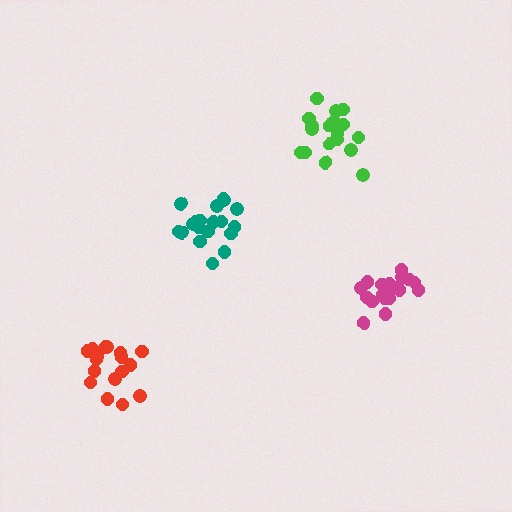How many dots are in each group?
Group 1: 18 dots, Group 2: 20 dots, Group 3: 19 dots, Group 4: 17 dots (74 total).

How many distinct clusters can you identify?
There are 4 distinct clusters.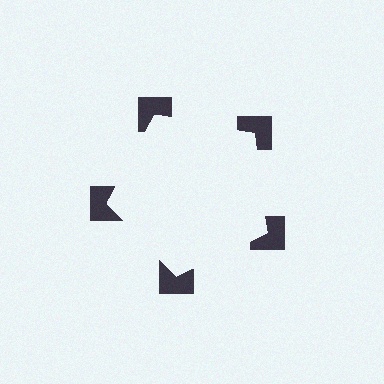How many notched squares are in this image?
There are 5 — one at each vertex of the illusory pentagon.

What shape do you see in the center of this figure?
An illusory pentagon — its edges are inferred from the aligned wedge cuts in the notched squares, not physically drawn.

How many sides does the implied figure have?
5 sides.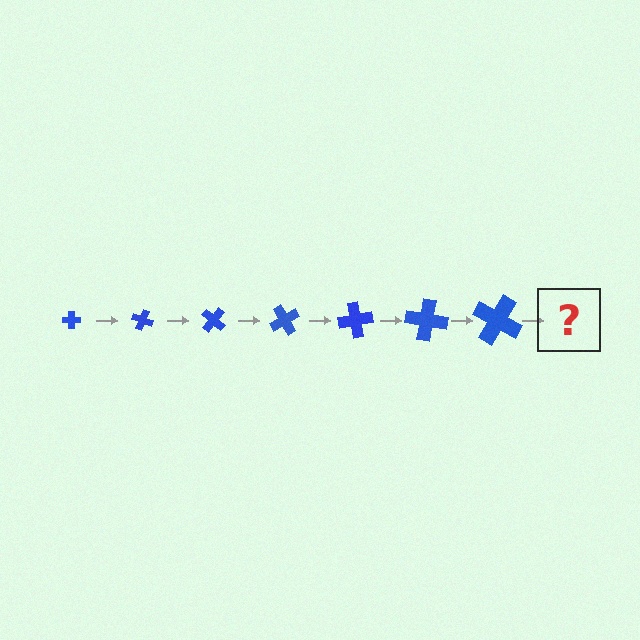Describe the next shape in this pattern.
It should be a cross, larger than the previous one and rotated 140 degrees from the start.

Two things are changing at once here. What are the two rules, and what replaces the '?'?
The two rules are that the cross grows larger each step and it rotates 20 degrees each step. The '?' should be a cross, larger than the previous one and rotated 140 degrees from the start.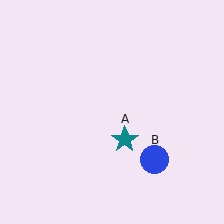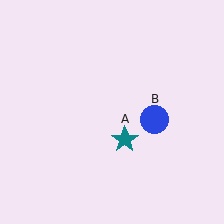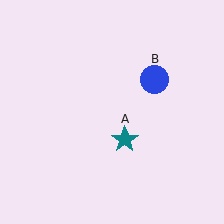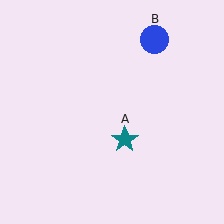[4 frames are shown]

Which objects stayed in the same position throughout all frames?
Teal star (object A) remained stationary.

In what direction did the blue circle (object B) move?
The blue circle (object B) moved up.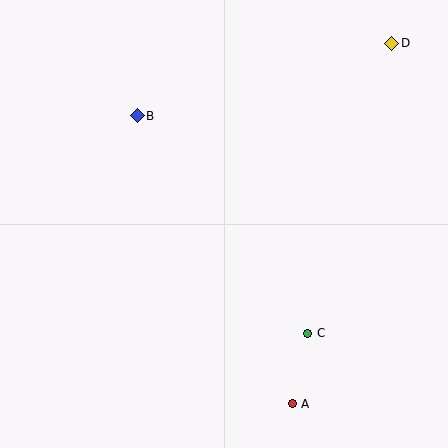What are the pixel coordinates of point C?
Point C is at (308, 333).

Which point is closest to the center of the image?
Point C at (308, 333) is closest to the center.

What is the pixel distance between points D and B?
The distance between D and B is 265 pixels.